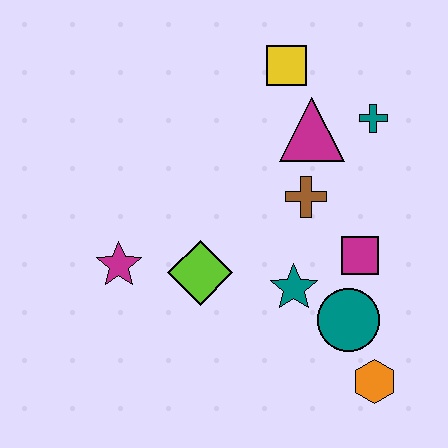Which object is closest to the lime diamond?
The magenta star is closest to the lime diamond.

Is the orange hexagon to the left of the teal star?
No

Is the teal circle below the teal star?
Yes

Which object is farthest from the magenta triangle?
The orange hexagon is farthest from the magenta triangle.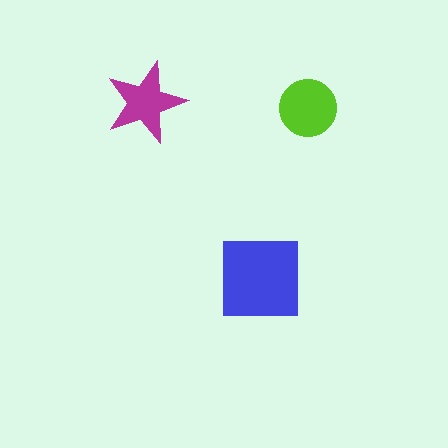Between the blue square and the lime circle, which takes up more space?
The blue square.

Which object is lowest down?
The blue square is bottommost.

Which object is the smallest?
The magenta star.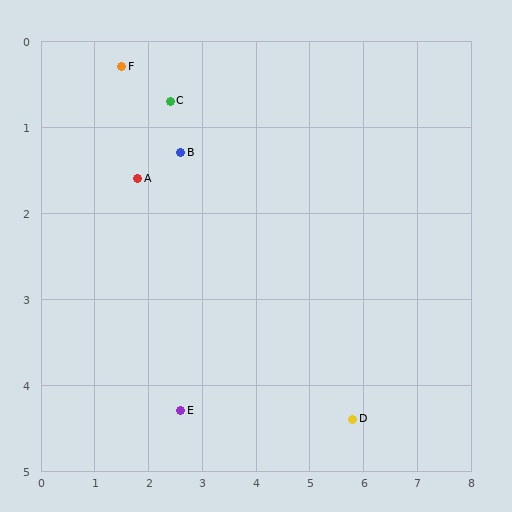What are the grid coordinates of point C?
Point C is at approximately (2.4, 0.7).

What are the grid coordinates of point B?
Point B is at approximately (2.6, 1.3).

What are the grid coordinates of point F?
Point F is at approximately (1.5, 0.3).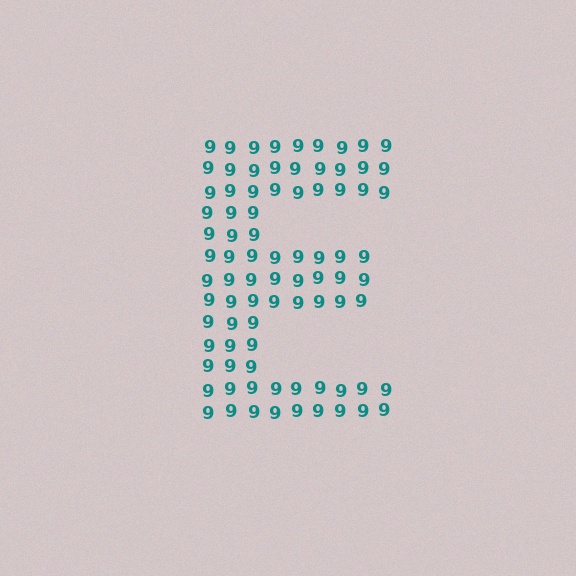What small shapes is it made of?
It is made of small digit 9's.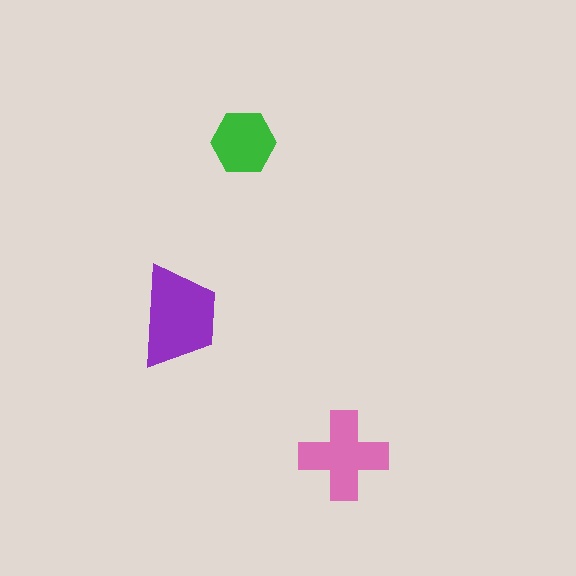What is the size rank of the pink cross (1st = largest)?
2nd.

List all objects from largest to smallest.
The purple trapezoid, the pink cross, the green hexagon.